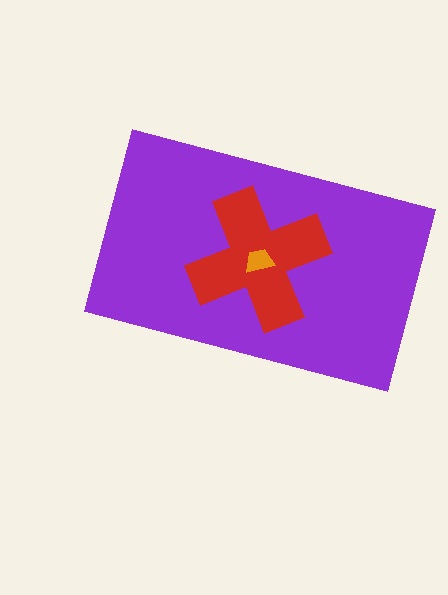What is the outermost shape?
The purple rectangle.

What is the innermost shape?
The orange trapezoid.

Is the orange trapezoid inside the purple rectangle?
Yes.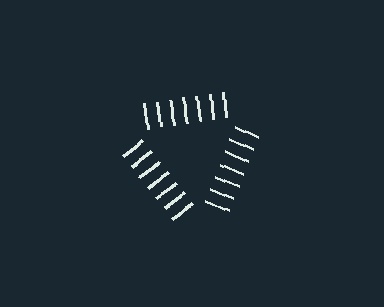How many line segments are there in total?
21 — 7 along each of the 3 edges.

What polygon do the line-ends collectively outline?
An illusory triangle — the line segments terminate on its edges but no continuous stroke is drawn.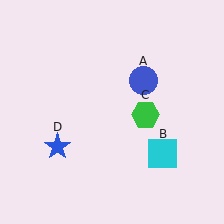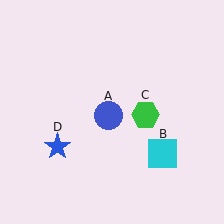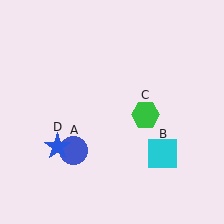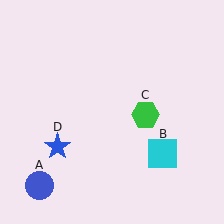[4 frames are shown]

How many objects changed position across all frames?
1 object changed position: blue circle (object A).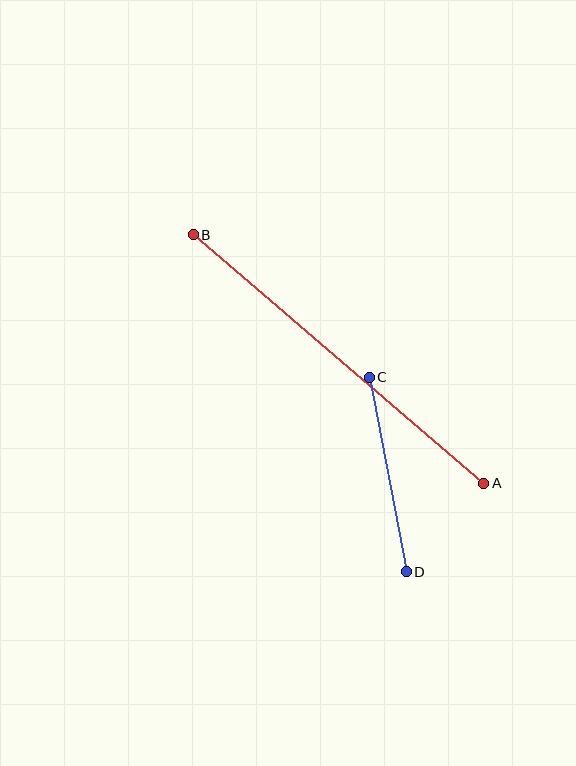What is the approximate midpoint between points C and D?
The midpoint is at approximately (388, 474) pixels.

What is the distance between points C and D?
The distance is approximately 198 pixels.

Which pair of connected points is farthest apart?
Points A and B are farthest apart.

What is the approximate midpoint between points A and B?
The midpoint is at approximately (339, 359) pixels.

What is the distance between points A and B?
The distance is approximately 382 pixels.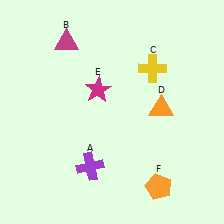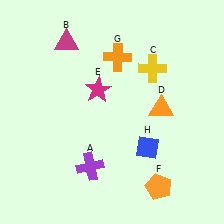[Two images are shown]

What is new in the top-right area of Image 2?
An orange cross (G) was added in the top-right area of Image 2.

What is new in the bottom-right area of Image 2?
A blue diamond (H) was added in the bottom-right area of Image 2.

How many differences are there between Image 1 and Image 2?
There are 2 differences between the two images.